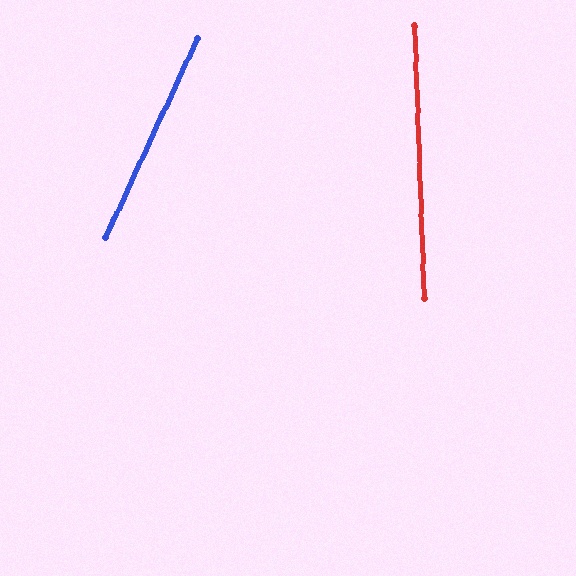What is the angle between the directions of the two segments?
Approximately 27 degrees.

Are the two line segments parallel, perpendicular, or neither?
Neither parallel nor perpendicular — they differ by about 27°.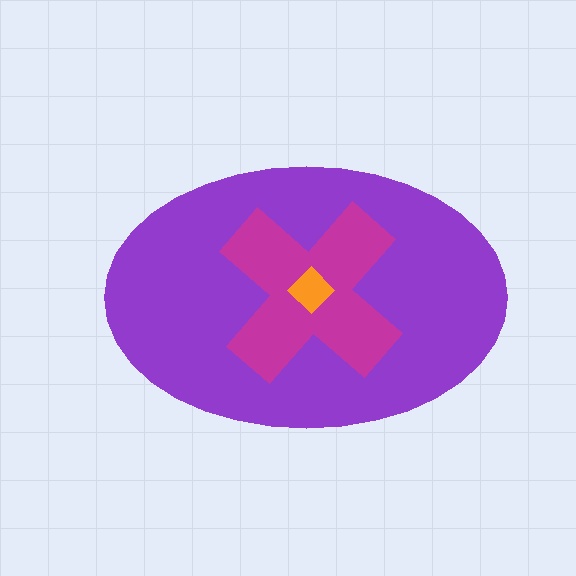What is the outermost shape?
The purple ellipse.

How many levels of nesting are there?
3.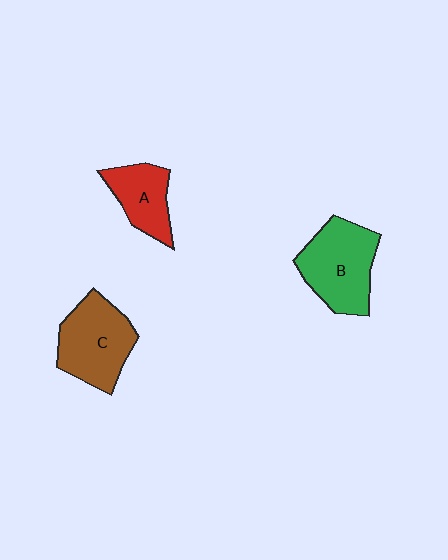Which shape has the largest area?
Shape B (green).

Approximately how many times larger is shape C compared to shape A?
Approximately 1.5 times.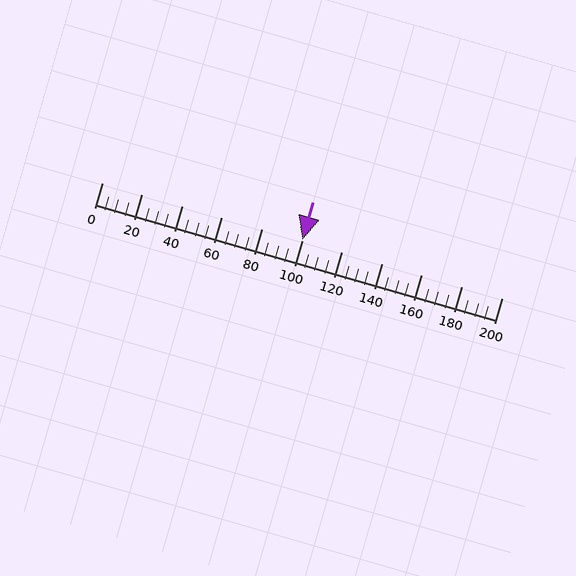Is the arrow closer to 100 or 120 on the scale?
The arrow is closer to 100.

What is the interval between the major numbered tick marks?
The major tick marks are spaced 20 units apart.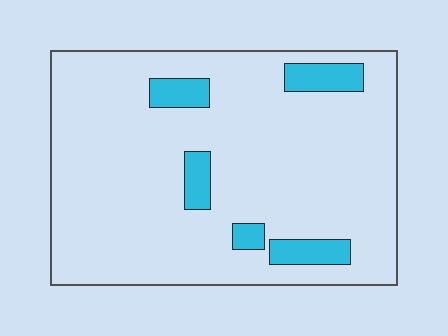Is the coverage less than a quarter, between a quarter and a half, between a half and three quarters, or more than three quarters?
Less than a quarter.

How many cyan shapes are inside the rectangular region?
5.